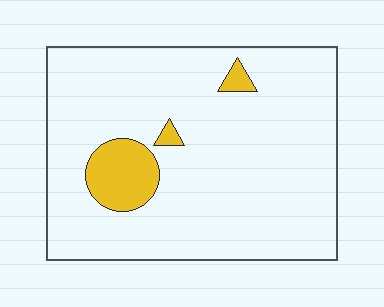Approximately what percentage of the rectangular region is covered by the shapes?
Approximately 10%.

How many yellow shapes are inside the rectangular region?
3.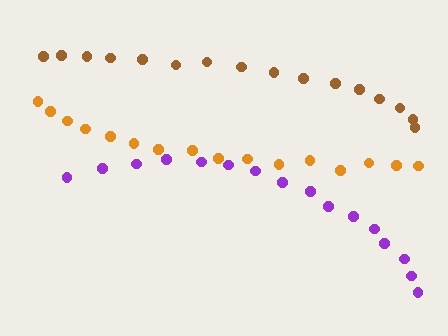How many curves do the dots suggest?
There are 3 distinct paths.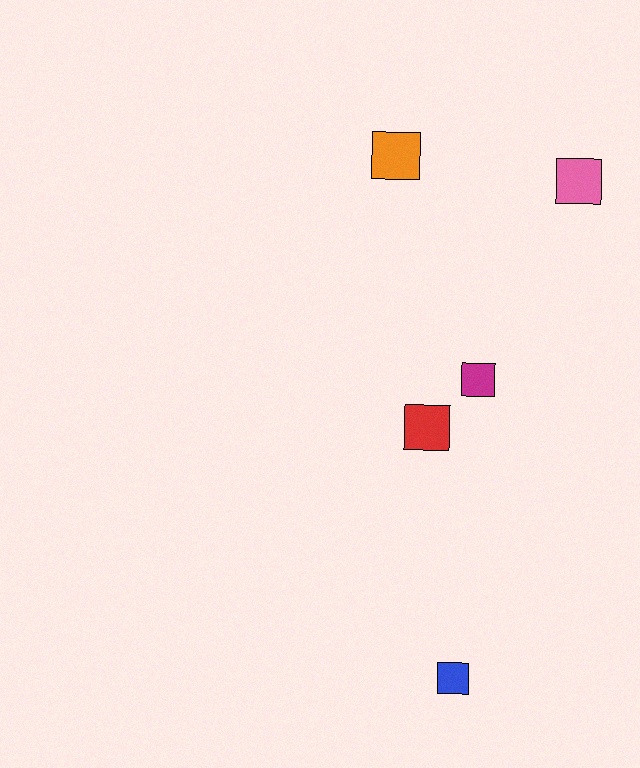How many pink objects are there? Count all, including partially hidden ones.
There is 1 pink object.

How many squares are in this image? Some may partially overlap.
There are 5 squares.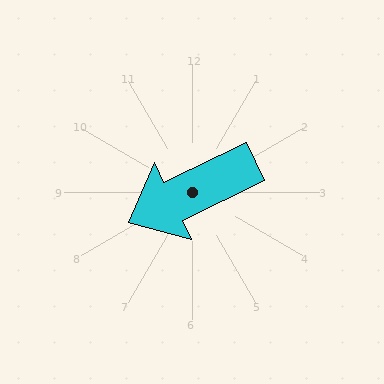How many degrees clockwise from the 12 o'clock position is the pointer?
Approximately 244 degrees.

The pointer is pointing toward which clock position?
Roughly 8 o'clock.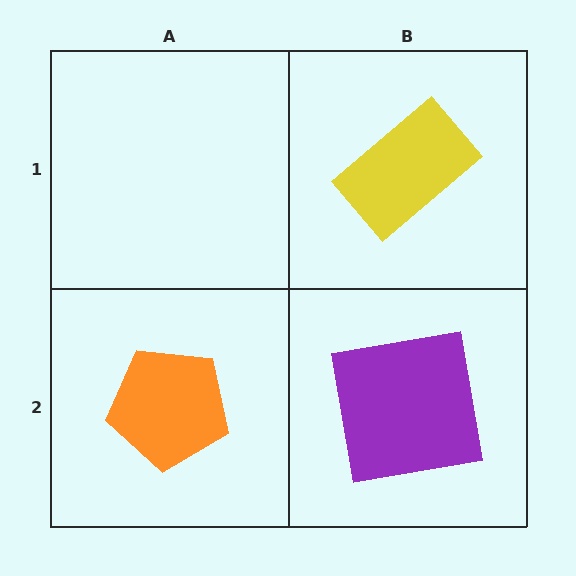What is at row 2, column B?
A purple square.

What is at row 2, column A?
An orange pentagon.